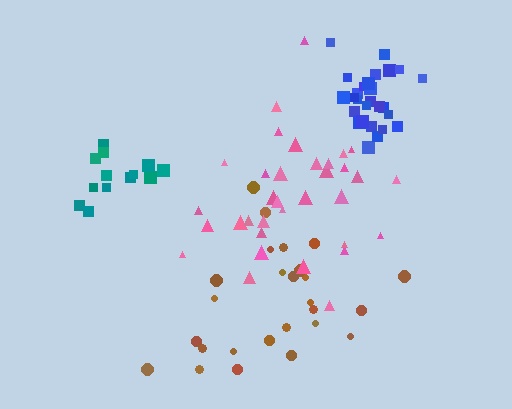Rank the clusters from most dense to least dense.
blue, teal, pink, brown.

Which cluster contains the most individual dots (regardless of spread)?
Pink (34).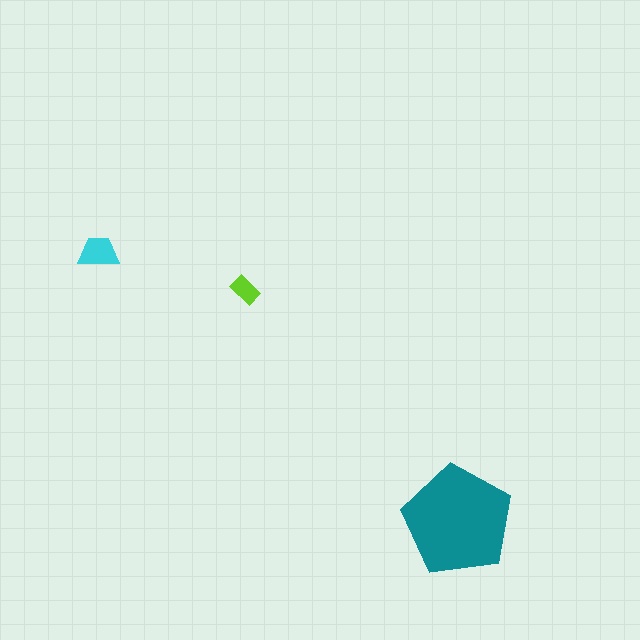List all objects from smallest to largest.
The lime rectangle, the cyan trapezoid, the teal pentagon.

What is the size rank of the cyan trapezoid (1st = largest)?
2nd.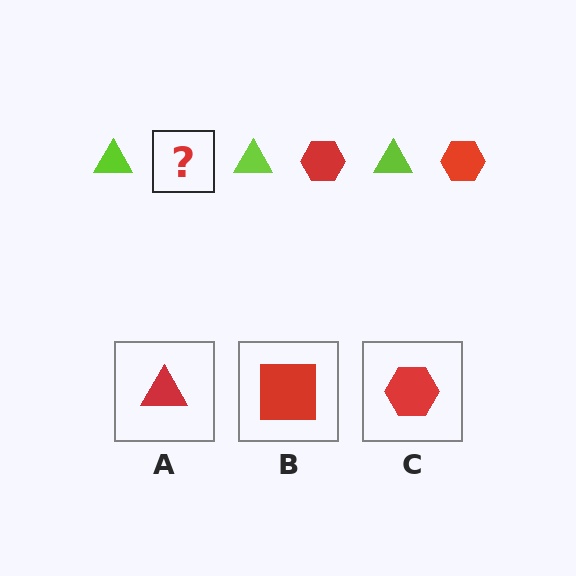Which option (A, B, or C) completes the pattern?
C.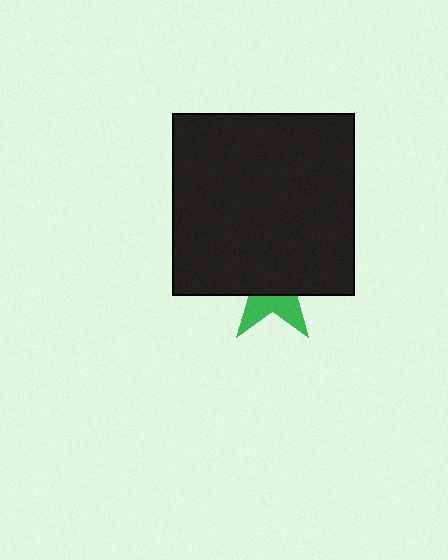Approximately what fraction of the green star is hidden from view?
Roughly 64% of the green star is hidden behind the black square.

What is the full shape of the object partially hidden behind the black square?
The partially hidden object is a green star.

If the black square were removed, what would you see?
You would see the complete green star.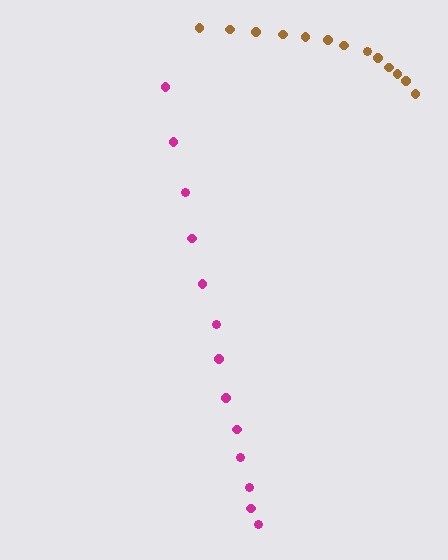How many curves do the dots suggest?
There are 2 distinct paths.